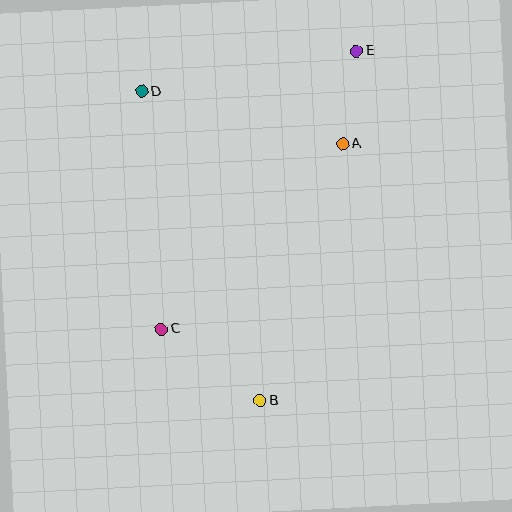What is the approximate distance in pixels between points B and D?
The distance between B and D is approximately 331 pixels.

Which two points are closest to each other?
Points A and E are closest to each other.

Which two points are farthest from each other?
Points B and E are farthest from each other.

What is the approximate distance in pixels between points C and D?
The distance between C and D is approximately 238 pixels.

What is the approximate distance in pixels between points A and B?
The distance between A and B is approximately 270 pixels.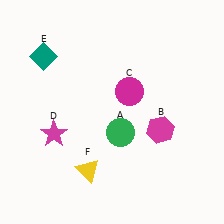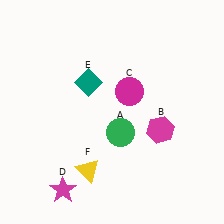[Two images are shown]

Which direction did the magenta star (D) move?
The magenta star (D) moved down.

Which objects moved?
The objects that moved are: the magenta star (D), the teal diamond (E).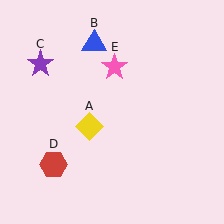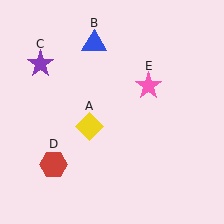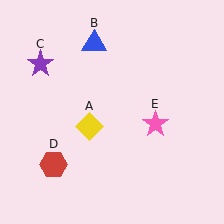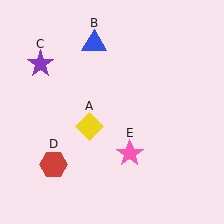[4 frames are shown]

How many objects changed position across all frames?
1 object changed position: pink star (object E).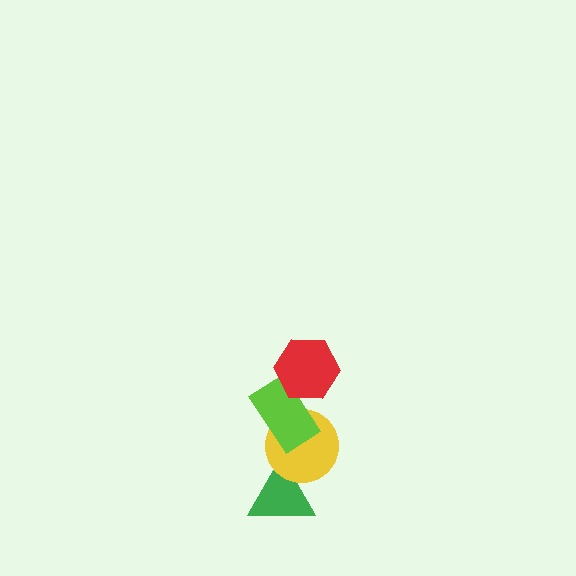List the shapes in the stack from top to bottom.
From top to bottom: the red hexagon, the lime rectangle, the yellow circle, the green triangle.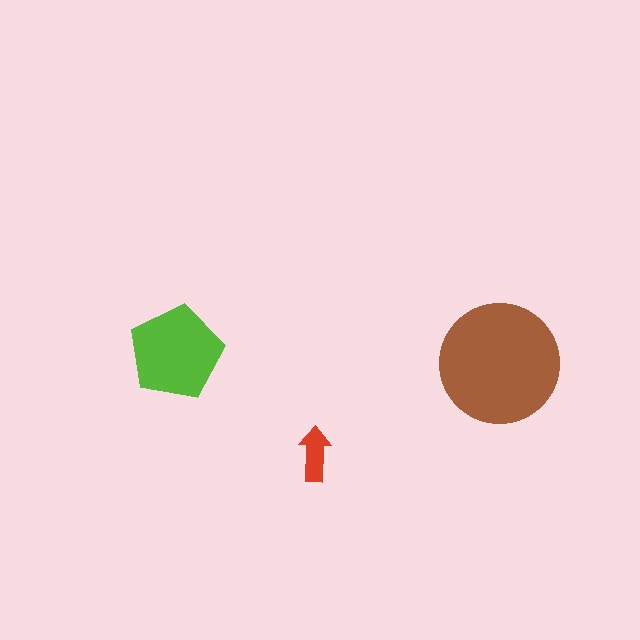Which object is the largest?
The brown circle.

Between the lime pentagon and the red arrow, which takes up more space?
The lime pentagon.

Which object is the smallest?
The red arrow.